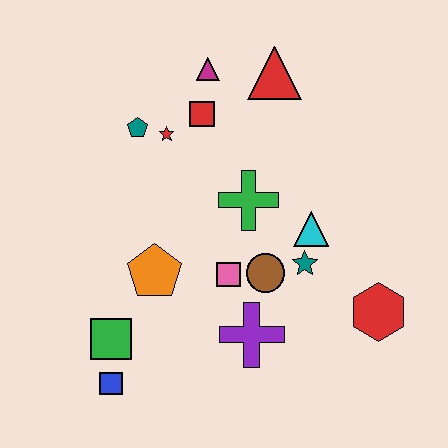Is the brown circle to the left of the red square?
No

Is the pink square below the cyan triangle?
Yes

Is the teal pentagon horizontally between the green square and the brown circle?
Yes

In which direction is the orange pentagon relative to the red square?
The orange pentagon is below the red square.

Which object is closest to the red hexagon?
The teal star is closest to the red hexagon.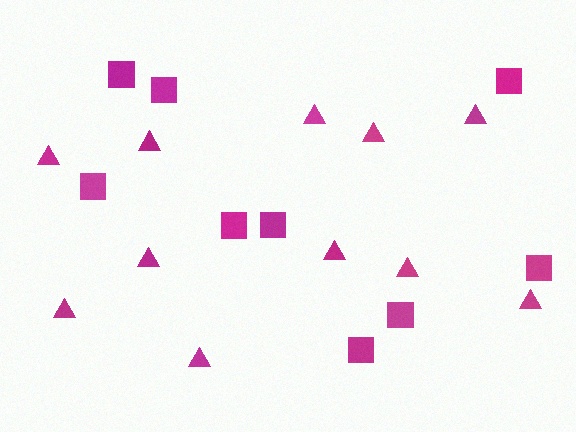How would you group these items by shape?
There are 2 groups: one group of squares (9) and one group of triangles (11).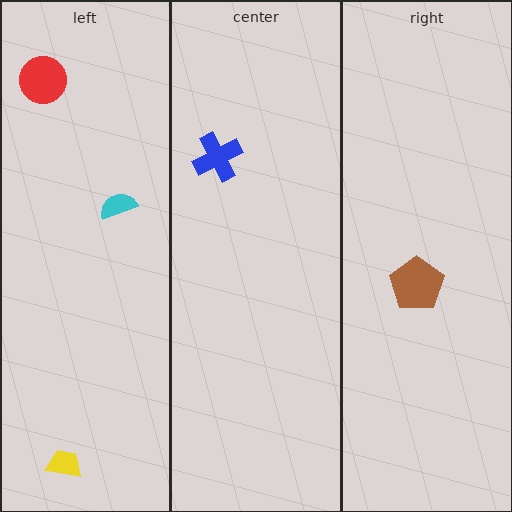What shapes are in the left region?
The yellow trapezoid, the red circle, the cyan semicircle.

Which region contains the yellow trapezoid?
The left region.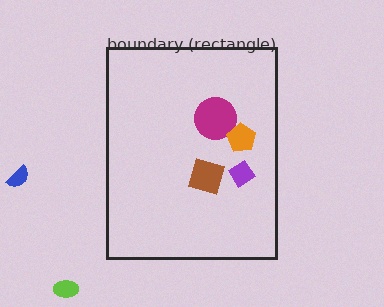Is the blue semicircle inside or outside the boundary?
Outside.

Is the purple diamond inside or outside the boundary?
Inside.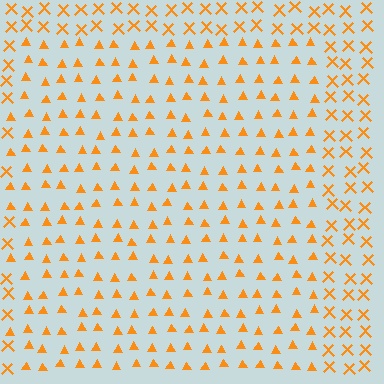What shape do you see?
I see a rectangle.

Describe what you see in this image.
The image is filled with small orange elements arranged in a uniform grid. A rectangle-shaped region contains triangles, while the surrounding area contains X marks. The boundary is defined purely by the change in element shape.